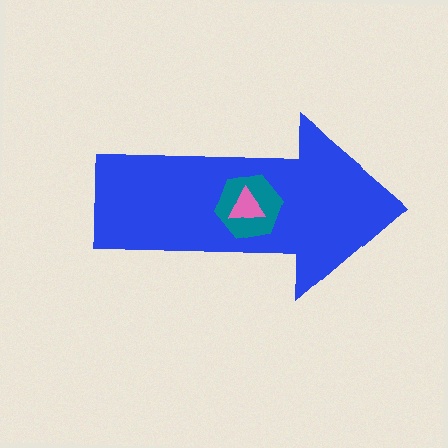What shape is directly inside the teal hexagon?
The pink triangle.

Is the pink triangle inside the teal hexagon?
Yes.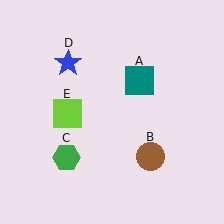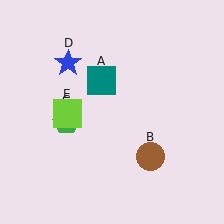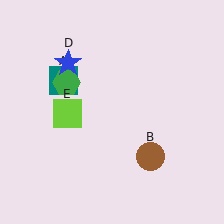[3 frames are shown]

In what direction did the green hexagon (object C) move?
The green hexagon (object C) moved up.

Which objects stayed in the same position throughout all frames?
Brown circle (object B) and blue star (object D) and lime square (object E) remained stationary.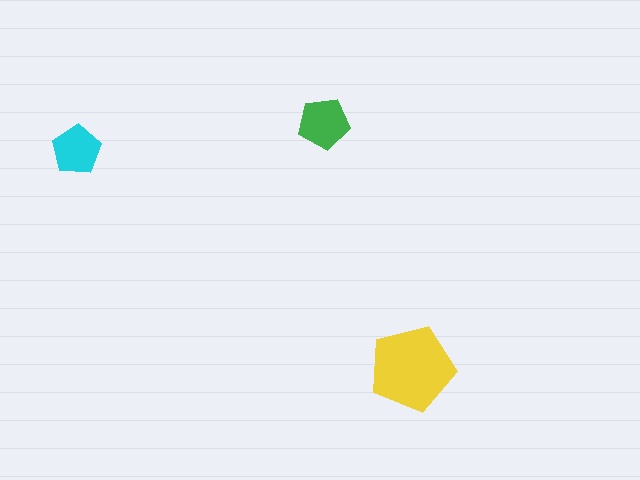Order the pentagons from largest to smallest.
the yellow one, the green one, the cyan one.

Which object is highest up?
The green pentagon is topmost.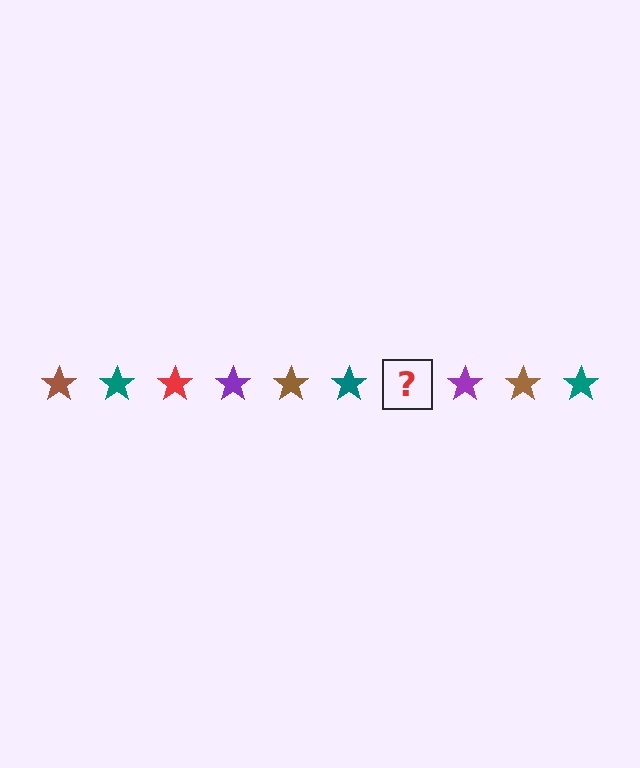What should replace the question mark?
The question mark should be replaced with a red star.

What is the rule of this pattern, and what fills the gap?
The rule is that the pattern cycles through brown, teal, red, purple stars. The gap should be filled with a red star.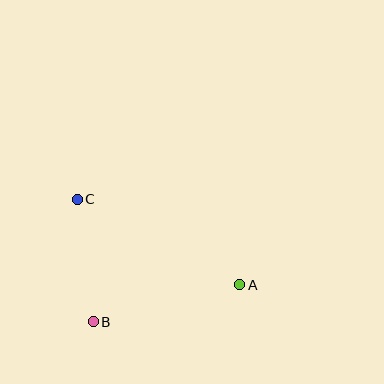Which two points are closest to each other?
Points B and C are closest to each other.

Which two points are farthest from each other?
Points A and C are farthest from each other.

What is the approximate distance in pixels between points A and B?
The distance between A and B is approximately 151 pixels.